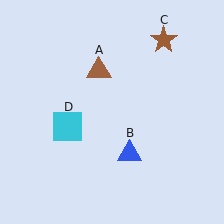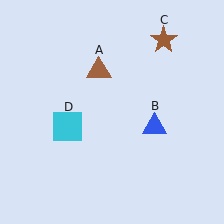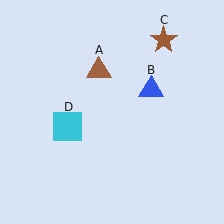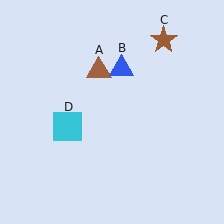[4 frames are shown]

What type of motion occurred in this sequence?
The blue triangle (object B) rotated counterclockwise around the center of the scene.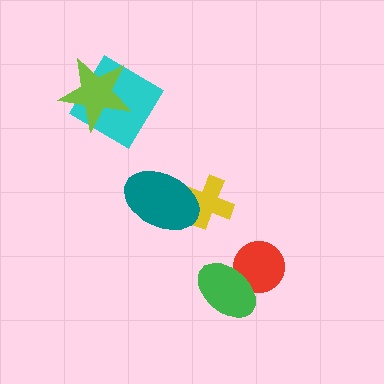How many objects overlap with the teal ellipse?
1 object overlaps with the teal ellipse.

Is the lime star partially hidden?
No, no other shape covers it.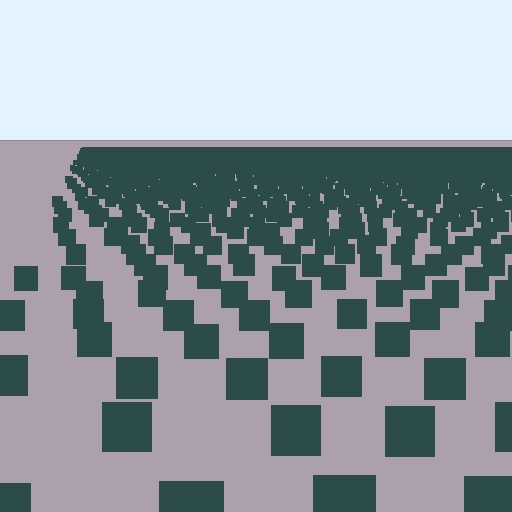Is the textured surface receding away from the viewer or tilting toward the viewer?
The surface is receding away from the viewer. Texture elements get smaller and denser toward the top.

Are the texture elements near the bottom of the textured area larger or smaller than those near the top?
Larger. Near the bottom, elements are closer to the viewer and appear at a bigger on-screen size.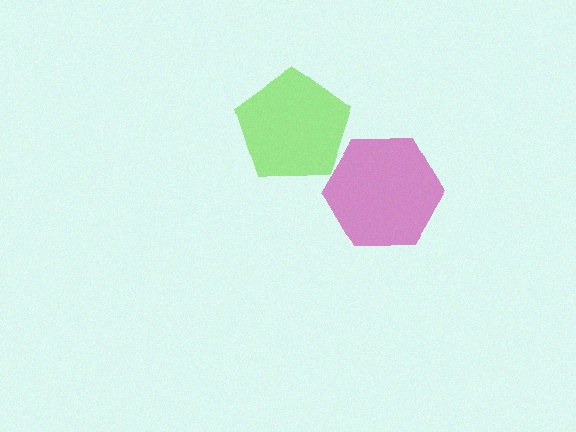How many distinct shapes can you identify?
There are 2 distinct shapes: a magenta hexagon, a lime pentagon.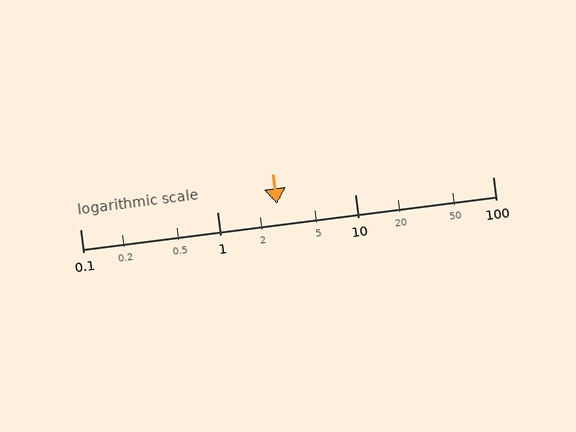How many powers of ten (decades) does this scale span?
The scale spans 3 decades, from 0.1 to 100.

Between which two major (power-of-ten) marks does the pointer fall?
The pointer is between 1 and 10.